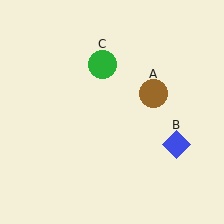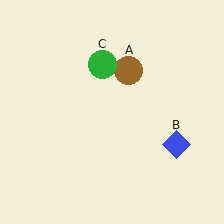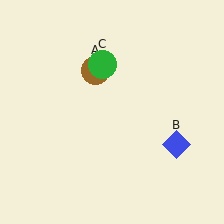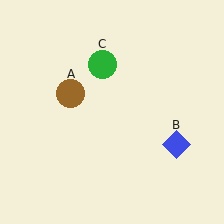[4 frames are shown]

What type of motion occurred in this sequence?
The brown circle (object A) rotated counterclockwise around the center of the scene.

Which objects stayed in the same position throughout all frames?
Blue diamond (object B) and green circle (object C) remained stationary.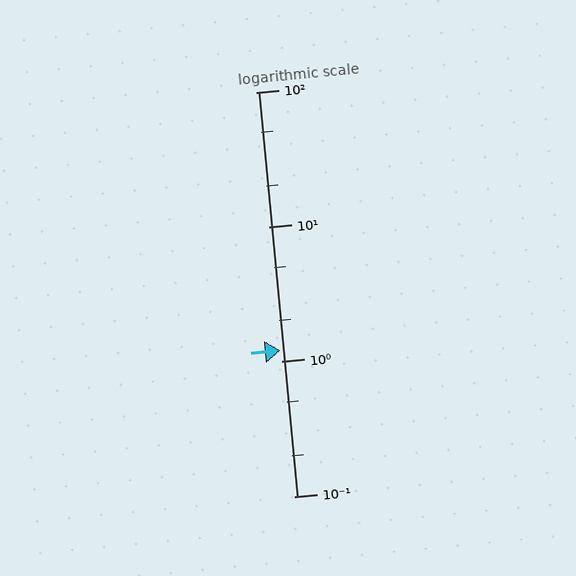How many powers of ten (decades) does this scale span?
The scale spans 3 decades, from 0.1 to 100.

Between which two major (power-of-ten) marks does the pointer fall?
The pointer is between 1 and 10.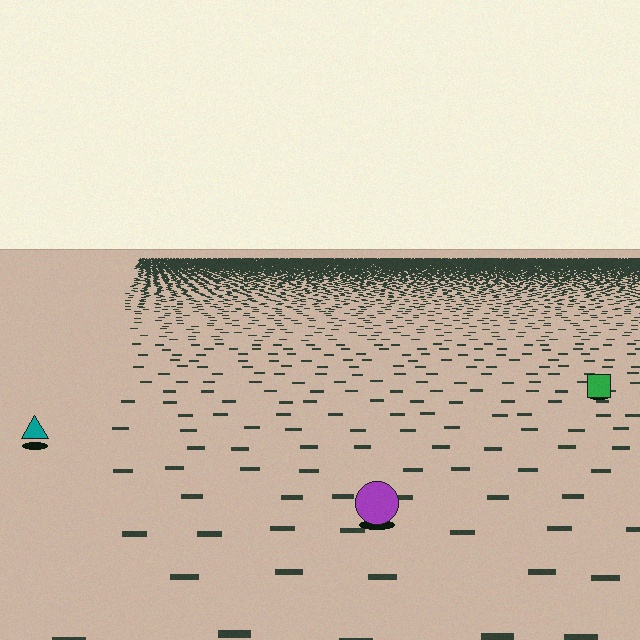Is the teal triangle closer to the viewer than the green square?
Yes. The teal triangle is closer — you can tell from the texture gradient: the ground texture is coarser near it.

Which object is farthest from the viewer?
The green square is farthest from the viewer. It appears smaller and the ground texture around it is denser.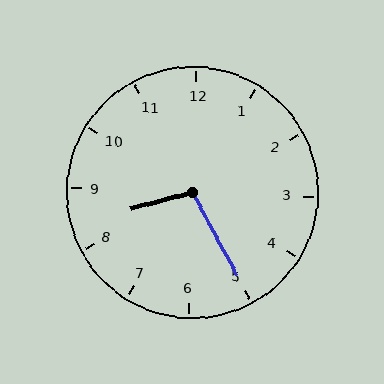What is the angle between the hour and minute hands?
Approximately 102 degrees.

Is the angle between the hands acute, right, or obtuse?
It is obtuse.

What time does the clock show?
8:25.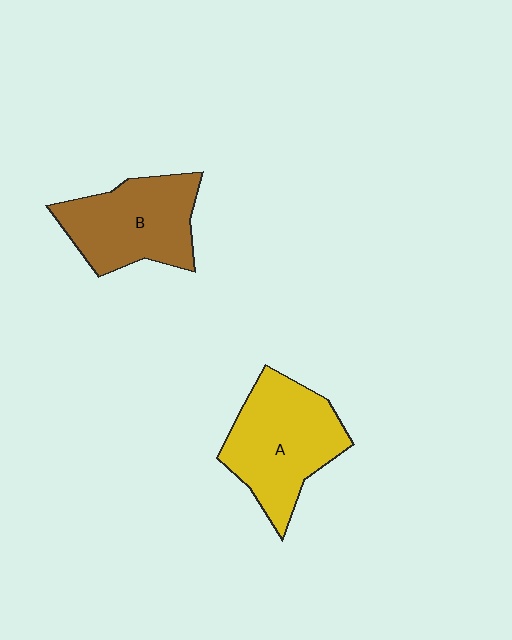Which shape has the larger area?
Shape A (yellow).